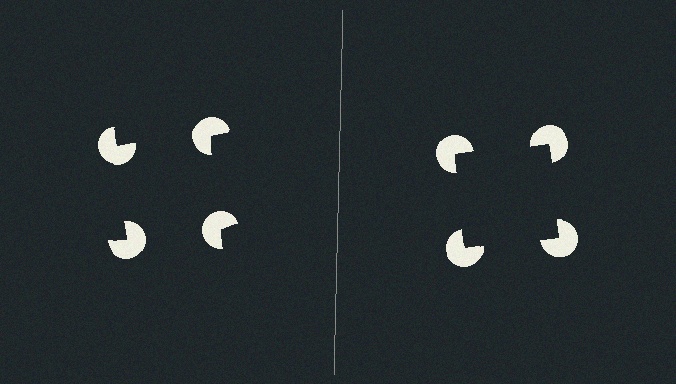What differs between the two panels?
The pac-man discs are positioned identically on both sides; only the wedge orientations differ. On the right they align to a square; on the left they are misaligned.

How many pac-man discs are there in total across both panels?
8 — 4 on each side.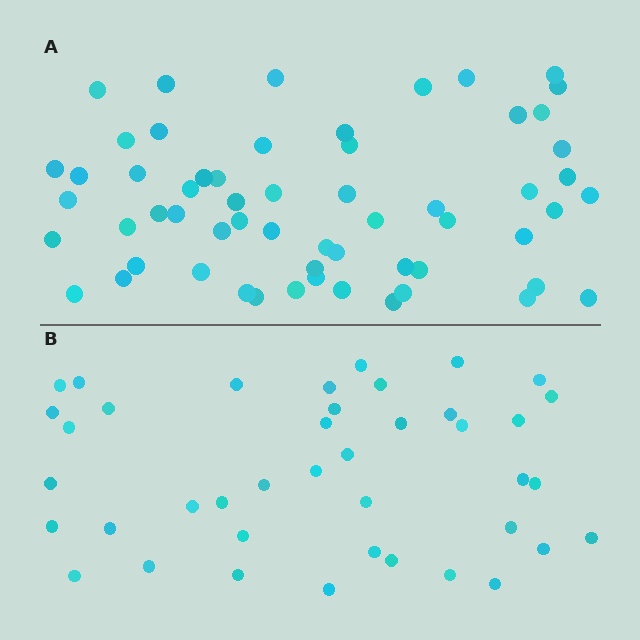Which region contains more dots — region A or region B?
Region A (the top region) has more dots.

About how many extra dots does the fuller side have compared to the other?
Region A has approximately 20 more dots than region B.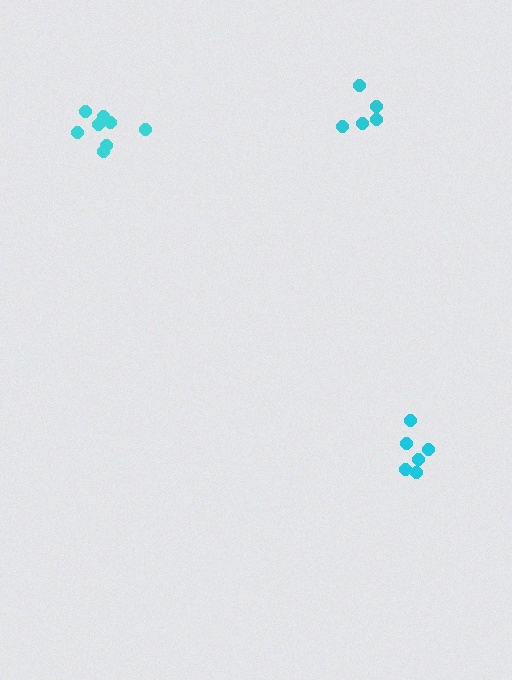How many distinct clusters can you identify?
There are 3 distinct clusters.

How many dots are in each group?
Group 1: 6 dots, Group 2: 5 dots, Group 3: 8 dots (19 total).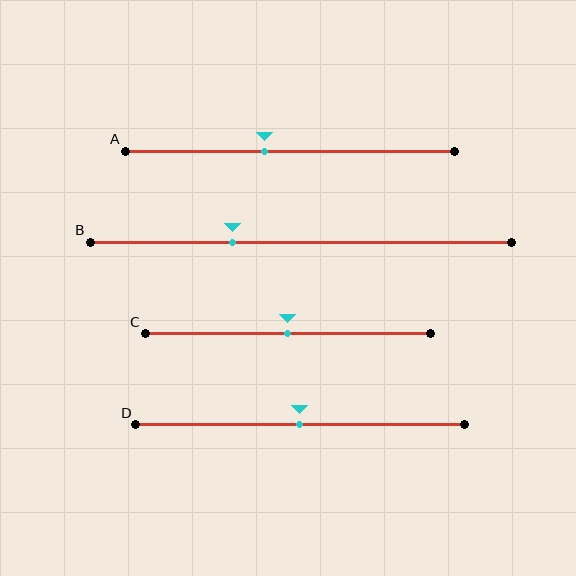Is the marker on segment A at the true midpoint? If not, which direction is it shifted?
No, the marker on segment A is shifted to the left by about 8% of the segment length.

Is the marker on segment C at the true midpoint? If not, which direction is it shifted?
Yes, the marker on segment C is at the true midpoint.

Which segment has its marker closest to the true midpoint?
Segment C has its marker closest to the true midpoint.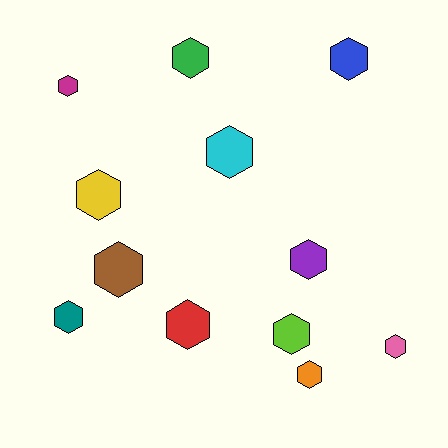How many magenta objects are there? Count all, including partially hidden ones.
There is 1 magenta object.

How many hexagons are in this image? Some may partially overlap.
There are 12 hexagons.